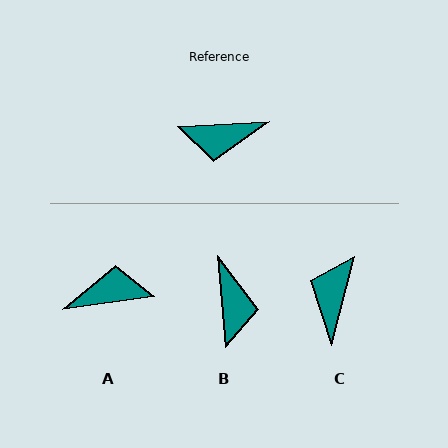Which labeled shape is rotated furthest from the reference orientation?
A, about 176 degrees away.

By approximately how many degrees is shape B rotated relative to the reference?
Approximately 91 degrees counter-clockwise.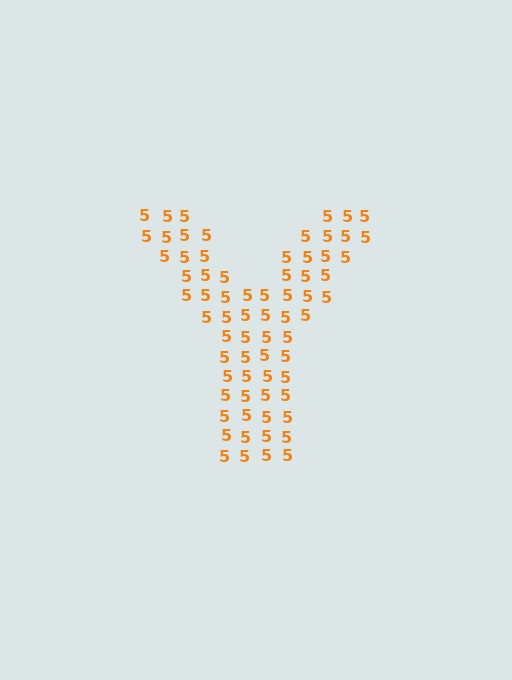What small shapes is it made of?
It is made of small digit 5's.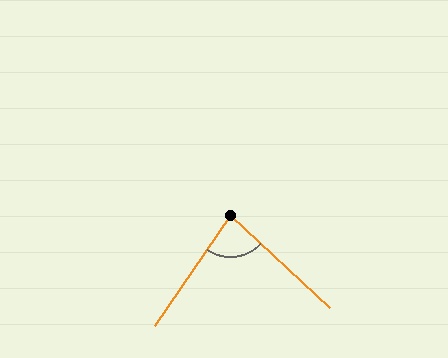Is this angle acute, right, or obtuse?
It is acute.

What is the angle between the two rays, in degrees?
Approximately 81 degrees.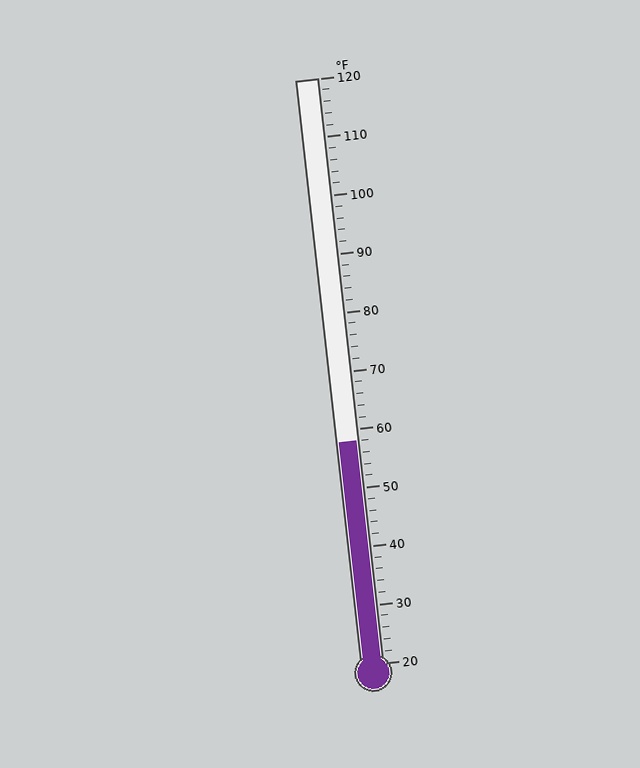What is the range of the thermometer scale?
The thermometer scale ranges from 20°F to 120°F.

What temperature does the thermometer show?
The thermometer shows approximately 58°F.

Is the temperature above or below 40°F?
The temperature is above 40°F.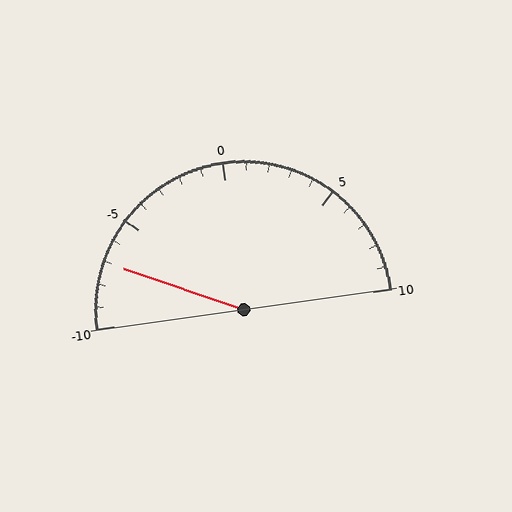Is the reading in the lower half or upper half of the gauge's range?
The reading is in the lower half of the range (-10 to 10).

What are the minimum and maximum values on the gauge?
The gauge ranges from -10 to 10.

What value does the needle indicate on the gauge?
The needle indicates approximately -7.